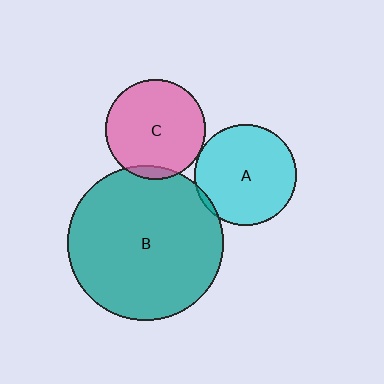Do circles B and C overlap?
Yes.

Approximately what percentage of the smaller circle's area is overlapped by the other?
Approximately 5%.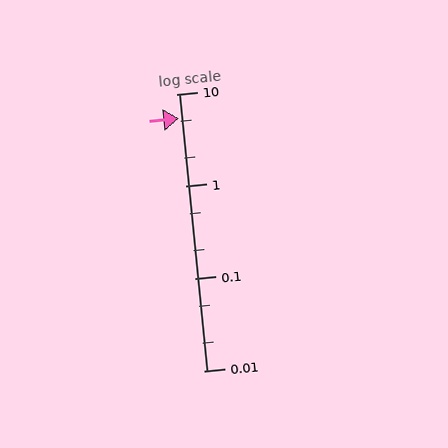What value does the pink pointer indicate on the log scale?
The pointer indicates approximately 5.4.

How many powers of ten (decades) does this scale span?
The scale spans 3 decades, from 0.01 to 10.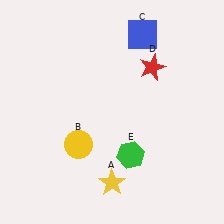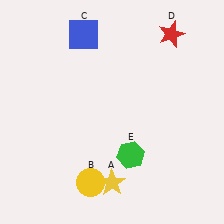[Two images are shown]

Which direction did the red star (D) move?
The red star (D) moved up.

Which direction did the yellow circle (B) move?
The yellow circle (B) moved down.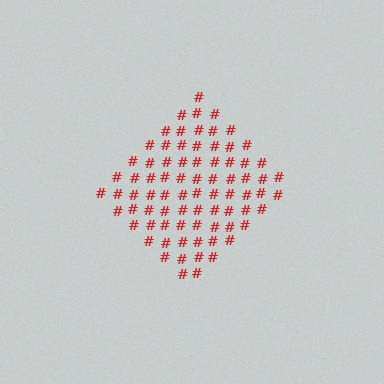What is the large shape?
The large shape is a diamond.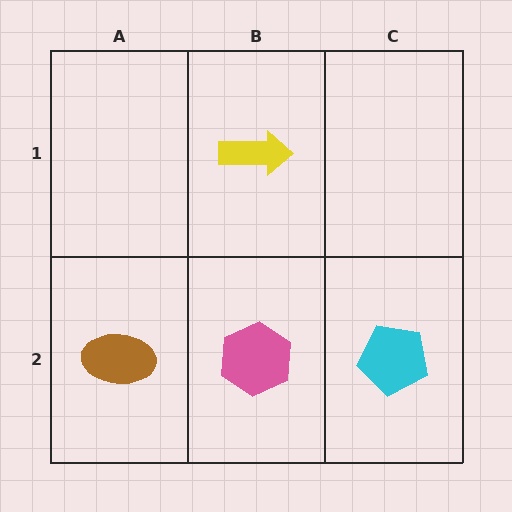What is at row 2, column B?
A pink hexagon.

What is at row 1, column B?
A yellow arrow.